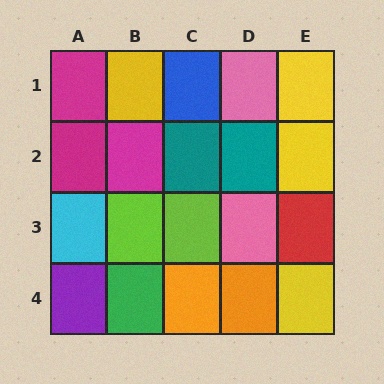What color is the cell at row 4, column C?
Orange.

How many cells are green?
1 cell is green.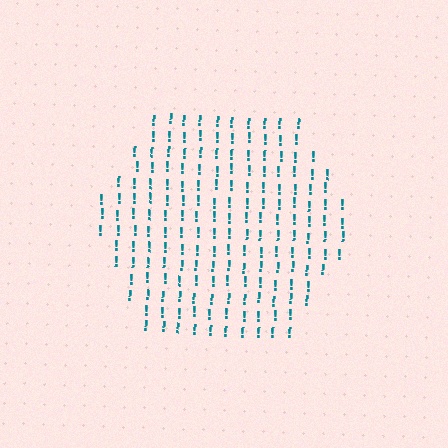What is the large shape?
The large shape is a hexagon.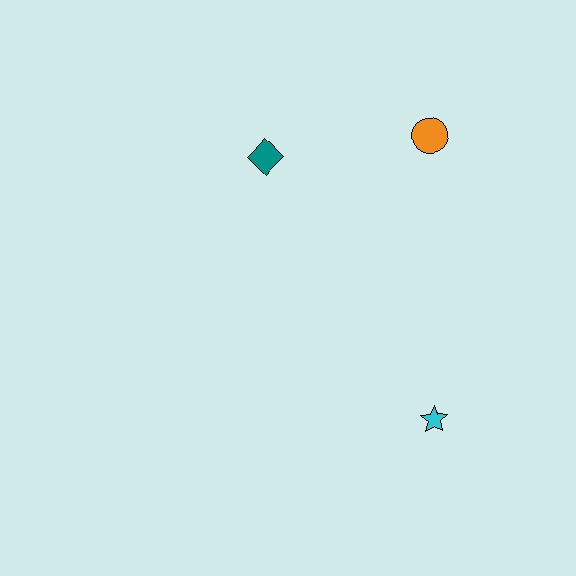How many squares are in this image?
There are no squares.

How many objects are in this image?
There are 3 objects.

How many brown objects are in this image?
There are no brown objects.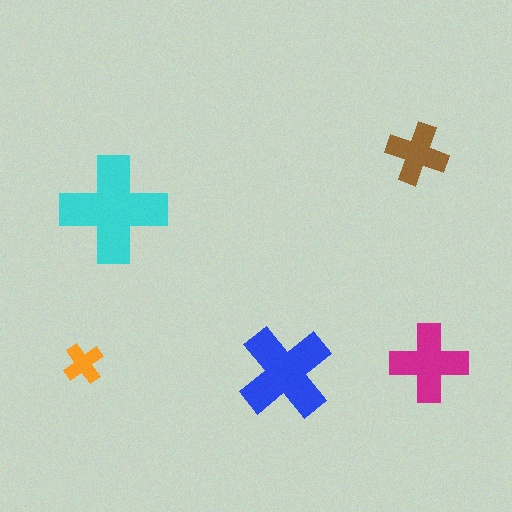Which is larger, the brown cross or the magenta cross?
The magenta one.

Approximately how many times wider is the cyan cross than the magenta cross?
About 1.5 times wider.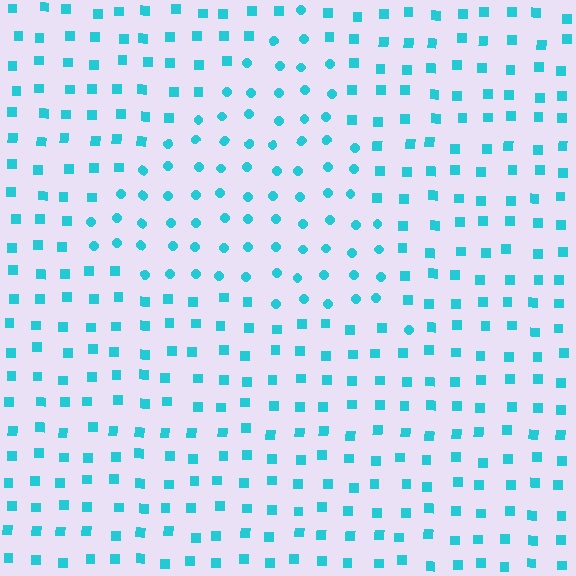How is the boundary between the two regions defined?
The boundary is defined by a change in element shape: circles inside vs. squares outside. All elements share the same color and spacing.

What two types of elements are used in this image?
The image uses circles inside the triangle region and squares outside it.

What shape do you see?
I see a triangle.